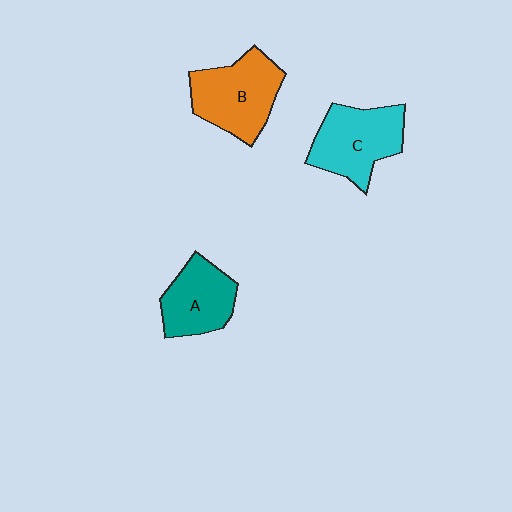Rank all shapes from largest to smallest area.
From largest to smallest: B (orange), C (cyan), A (teal).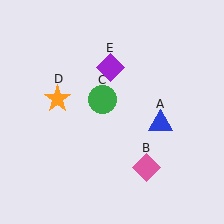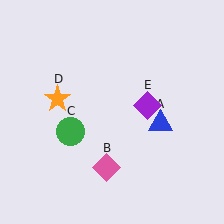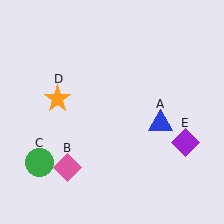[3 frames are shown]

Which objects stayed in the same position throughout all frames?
Blue triangle (object A) and orange star (object D) remained stationary.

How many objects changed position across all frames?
3 objects changed position: pink diamond (object B), green circle (object C), purple diamond (object E).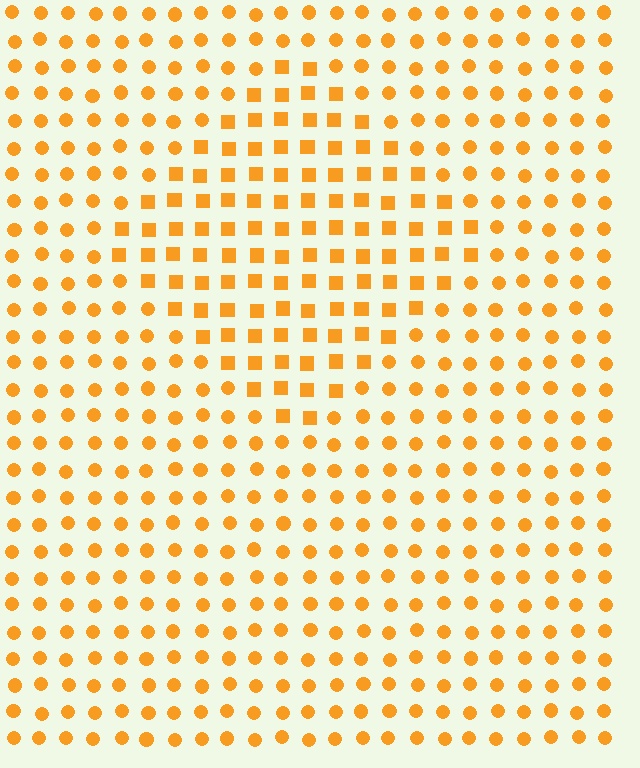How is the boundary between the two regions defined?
The boundary is defined by a change in element shape: squares inside vs. circles outside. All elements share the same color and spacing.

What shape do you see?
I see a diamond.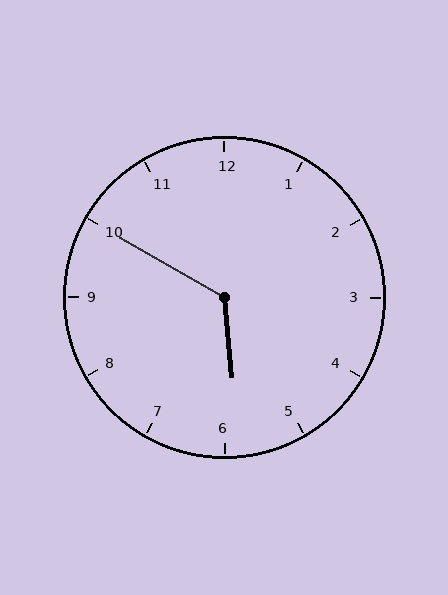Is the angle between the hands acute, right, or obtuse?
It is obtuse.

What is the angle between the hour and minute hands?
Approximately 125 degrees.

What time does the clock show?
5:50.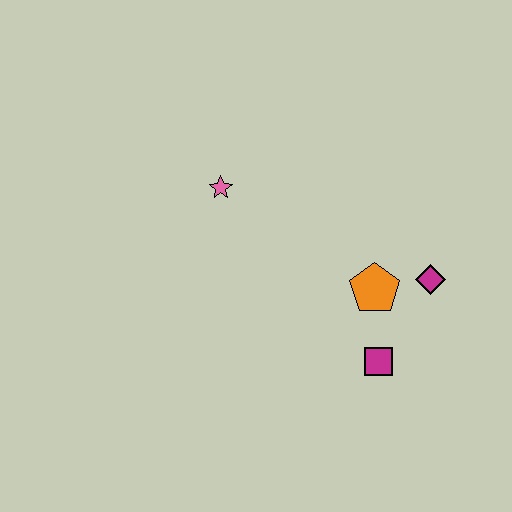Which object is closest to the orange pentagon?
The magenta diamond is closest to the orange pentagon.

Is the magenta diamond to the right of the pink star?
Yes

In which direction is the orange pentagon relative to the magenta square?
The orange pentagon is above the magenta square.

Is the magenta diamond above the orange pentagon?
Yes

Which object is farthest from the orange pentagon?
The pink star is farthest from the orange pentagon.